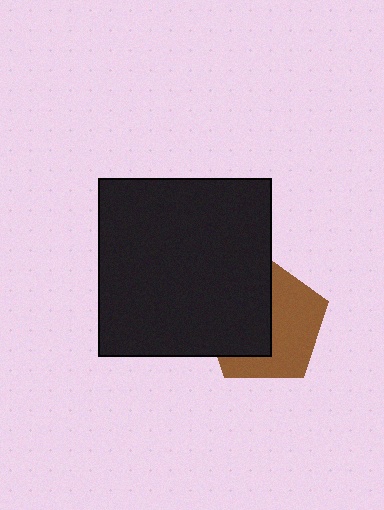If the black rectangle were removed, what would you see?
You would see the complete brown pentagon.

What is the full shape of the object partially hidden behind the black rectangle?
The partially hidden object is a brown pentagon.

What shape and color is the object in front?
The object in front is a black rectangle.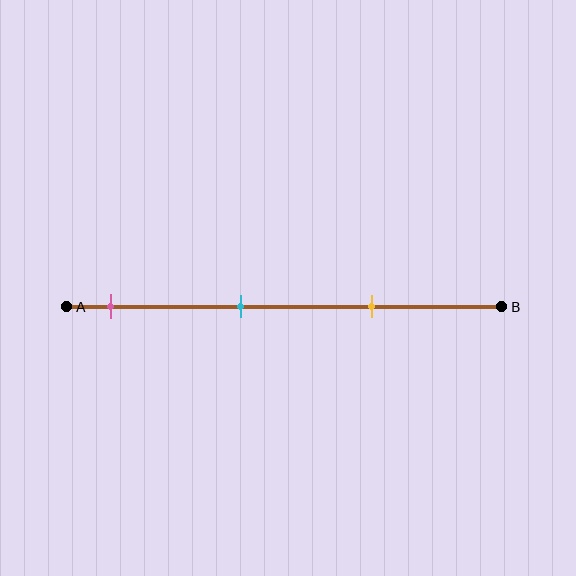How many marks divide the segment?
There are 3 marks dividing the segment.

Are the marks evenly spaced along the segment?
Yes, the marks are approximately evenly spaced.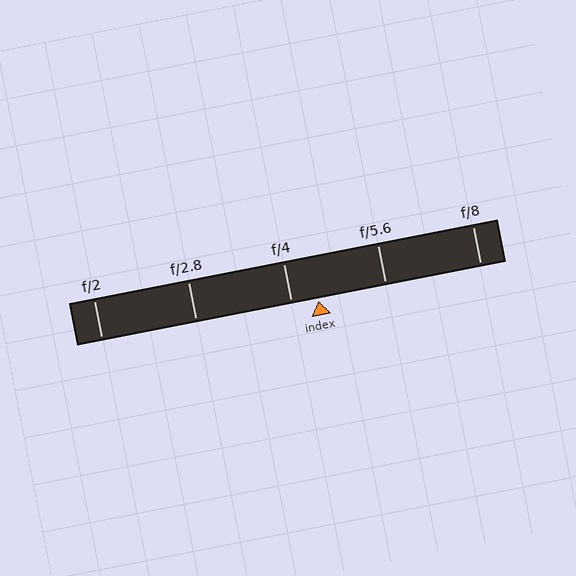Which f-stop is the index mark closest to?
The index mark is closest to f/4.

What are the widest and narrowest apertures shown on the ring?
The widest aperture shown is f/2 and the narrowest is f/8.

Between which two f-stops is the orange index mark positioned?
The index mark is between f/4 and f/5.6.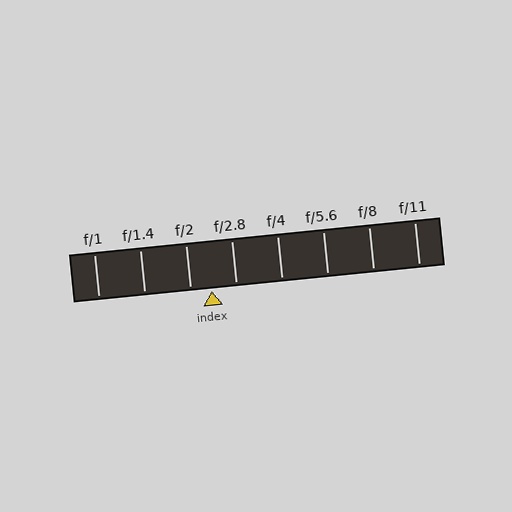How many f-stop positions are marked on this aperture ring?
There are 8 f-stop positions marked.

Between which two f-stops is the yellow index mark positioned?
The index mark is between f/2 and f/2.8.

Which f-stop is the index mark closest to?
The index mark is closest to f/2.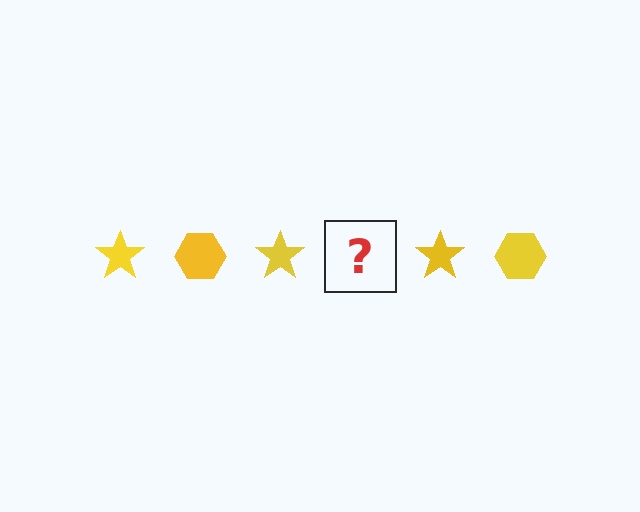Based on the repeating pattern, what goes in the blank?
The blank should be a yellow hexagon.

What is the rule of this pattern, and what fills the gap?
The rule is that the pattern cycles through star, hexagon shapes in yellow. The gap should be filled with a yellow hexagon.